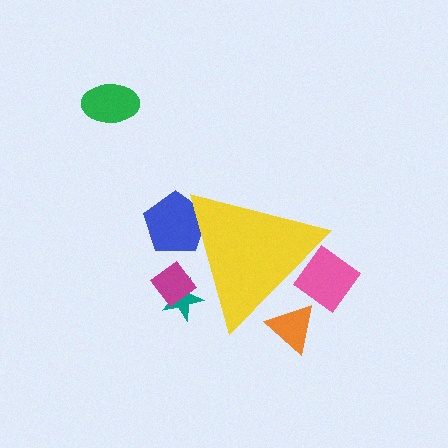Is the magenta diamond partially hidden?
Yes, the magenta diamond is partially hidden behind the yellow triangle.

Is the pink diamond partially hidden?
Yes, the pink diamond is partially hidden behind the yellow triangle.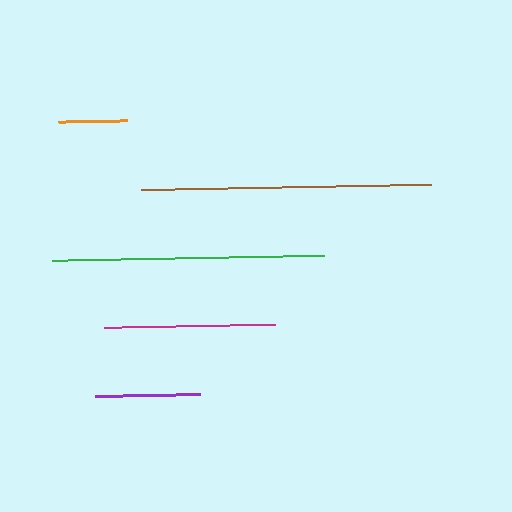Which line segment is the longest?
The brown line is the longest at approximately 289 pixels.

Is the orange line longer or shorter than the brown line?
The brown line is longer than the orange line.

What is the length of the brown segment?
The brown segment is approximately 289 pixels long.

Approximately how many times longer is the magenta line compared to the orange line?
The magenta line is approximately 2.5 times the length of the orange line.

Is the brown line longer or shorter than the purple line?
The brown line is longer than the purple line.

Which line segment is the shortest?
The orange line is the shortest at approximately 69 pixels.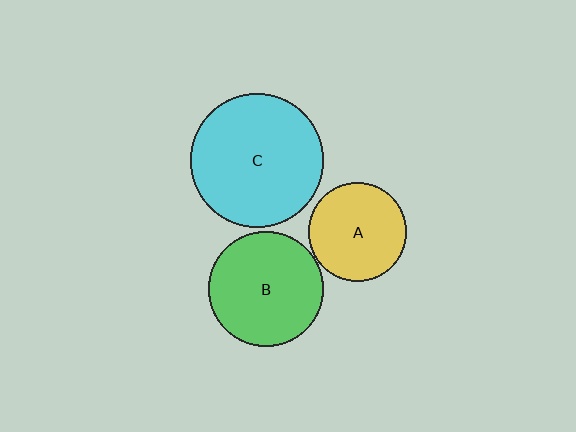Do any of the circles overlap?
No, none of the circles overlap.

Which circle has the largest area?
Circle C (cyan).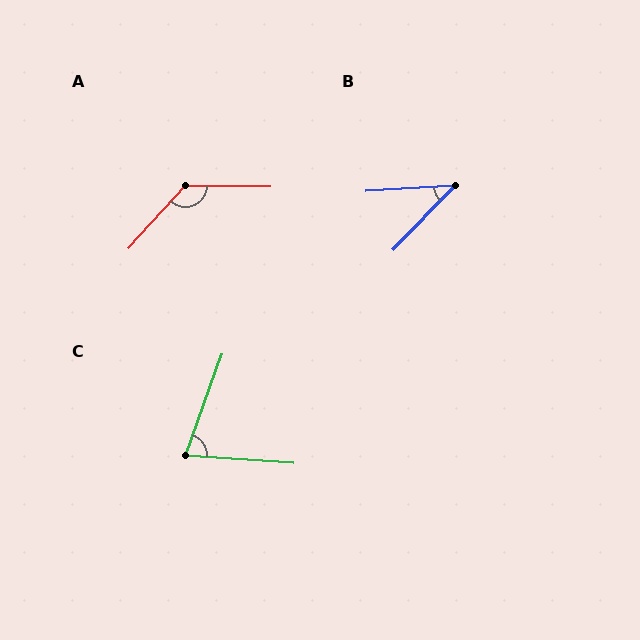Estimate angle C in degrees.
Approximately 74 degrees.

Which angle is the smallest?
B, at approximately 42 degrees.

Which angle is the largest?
A, at approximately 132 degrees.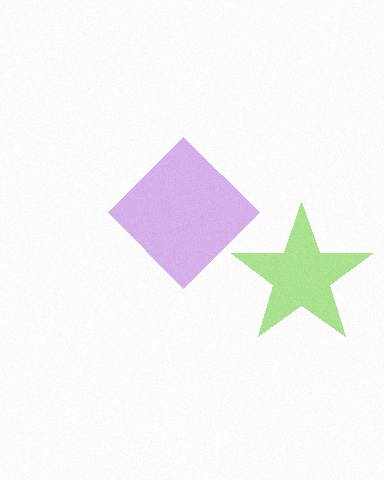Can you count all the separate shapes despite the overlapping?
Yes, there are 2 separate shapes.